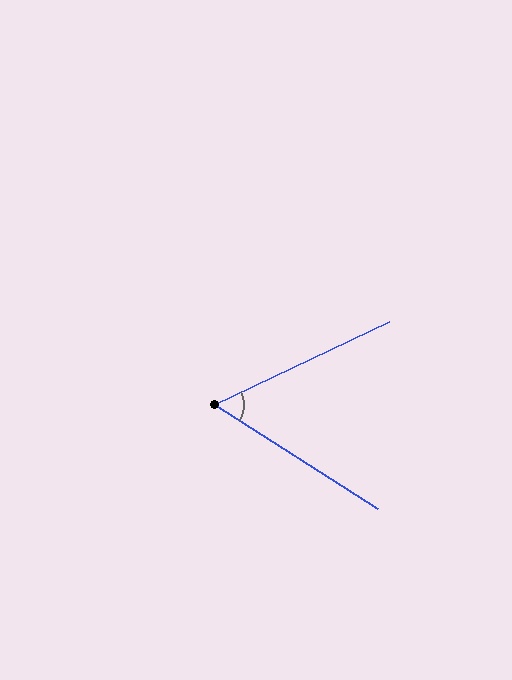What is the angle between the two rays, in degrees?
Approximately 58 degrees.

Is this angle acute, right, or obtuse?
It is acute.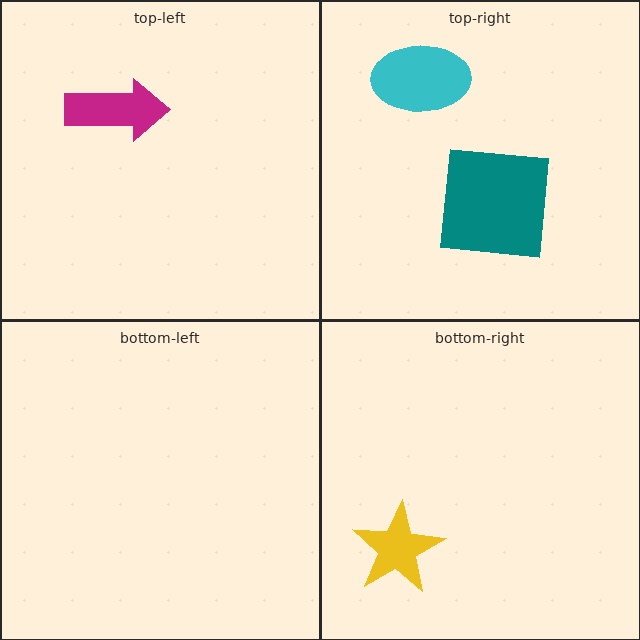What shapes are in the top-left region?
The magenta arrow.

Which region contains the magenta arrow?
The top-left region.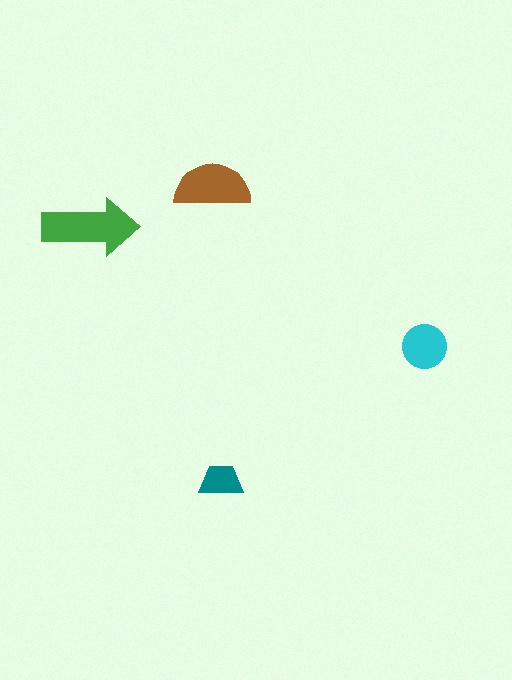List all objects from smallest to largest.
The teal trapezoid, the cyan circle, the brown semicircle, the green arrow.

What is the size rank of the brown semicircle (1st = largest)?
2nd.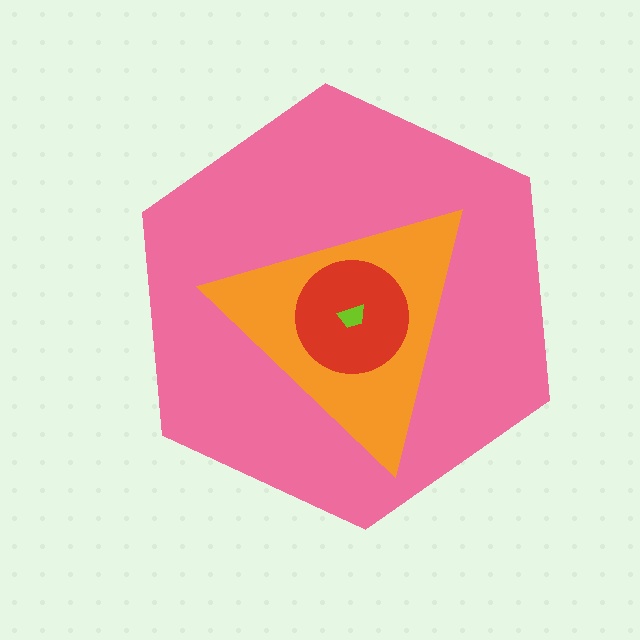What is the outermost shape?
The pink hexagon.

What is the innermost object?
The lime trapezoid.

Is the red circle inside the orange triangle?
Yes.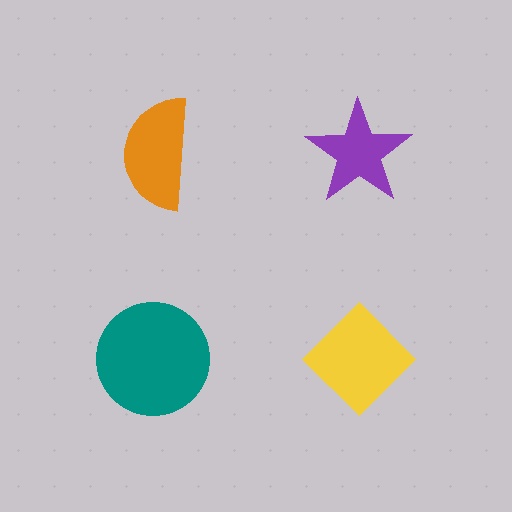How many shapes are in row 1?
2 shapes.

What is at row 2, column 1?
A teal circle.